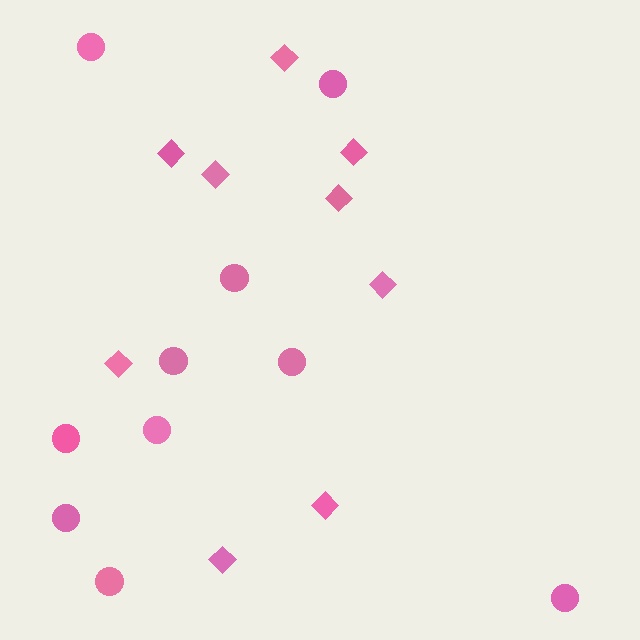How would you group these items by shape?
There are 2 groups: one group of circles (10) and one group of diamonds (9).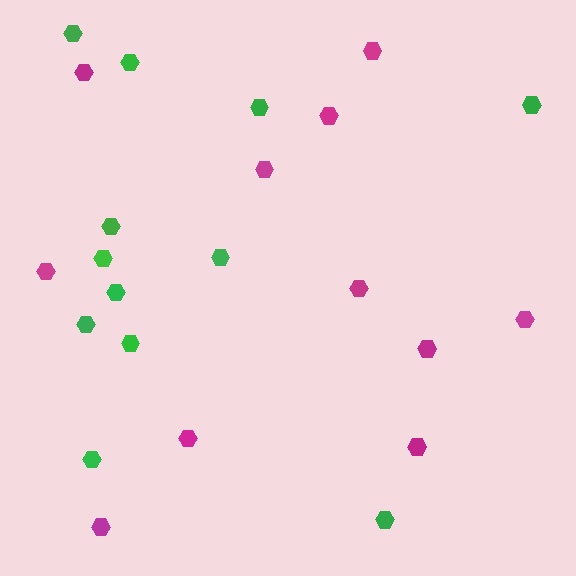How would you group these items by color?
There are 2 groups: one group of green hexagons (12) and one group of magenta hexagons (11).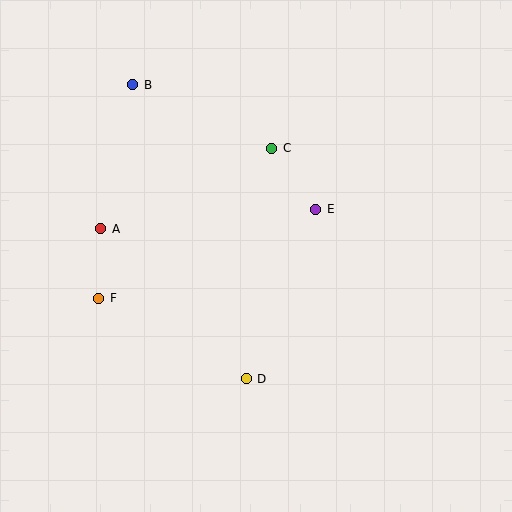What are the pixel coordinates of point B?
Point B is at (133, 85).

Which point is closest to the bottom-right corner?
Point D is closest to the bottom-right corner.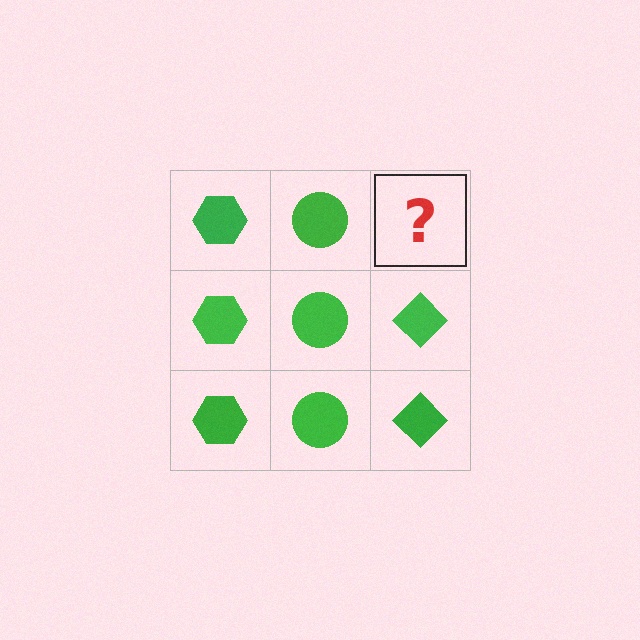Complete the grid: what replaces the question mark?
The question mark should be replaced with a green diamond.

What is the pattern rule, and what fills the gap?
The rule is that each column has a consistent shape. The gap should be filled with a green diamond.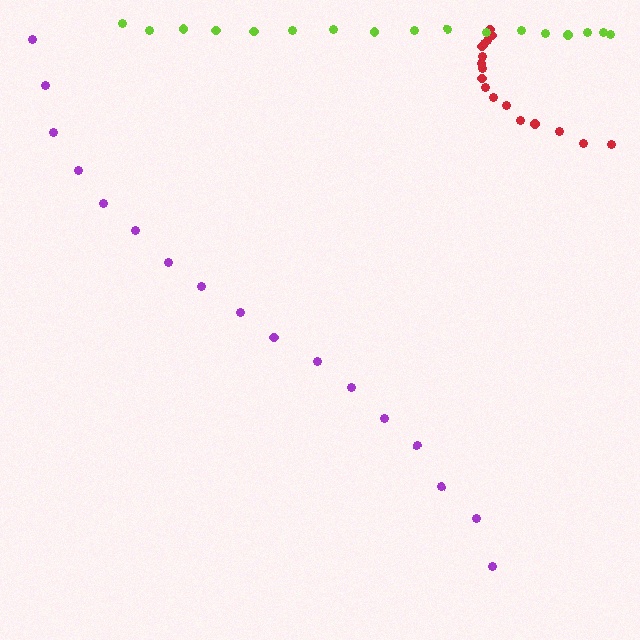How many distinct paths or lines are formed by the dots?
There are 3 distinct paths.